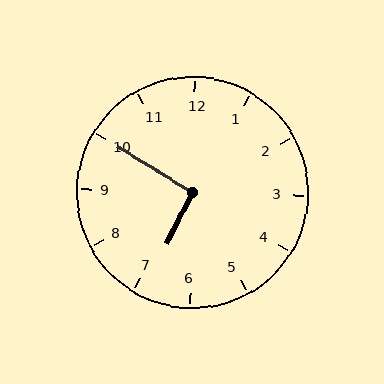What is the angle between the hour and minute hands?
Approximately 95 degrees.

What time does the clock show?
6:50.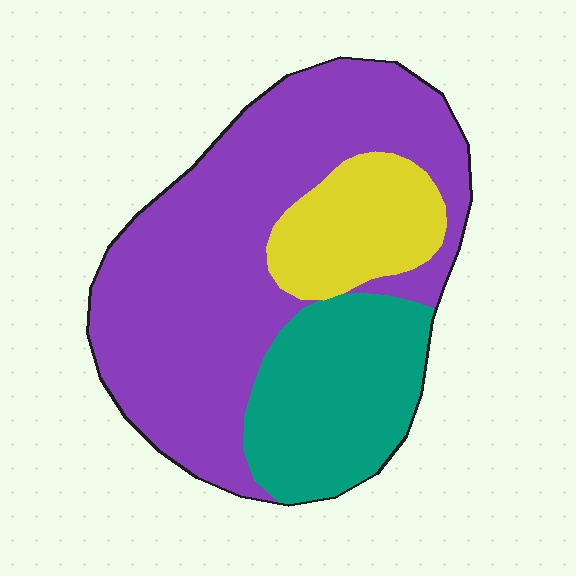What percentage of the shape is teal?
Teal covers around 25% of the shape.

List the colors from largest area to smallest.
From largest to smallest: purple, teal, yellow.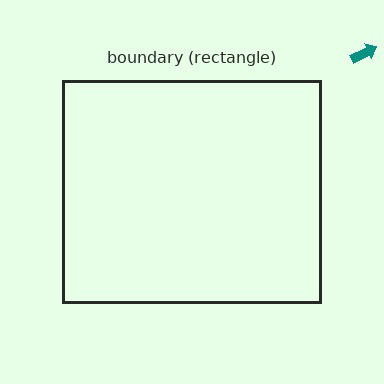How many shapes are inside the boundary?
0 inside, 1 outside.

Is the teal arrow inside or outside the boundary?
Outside.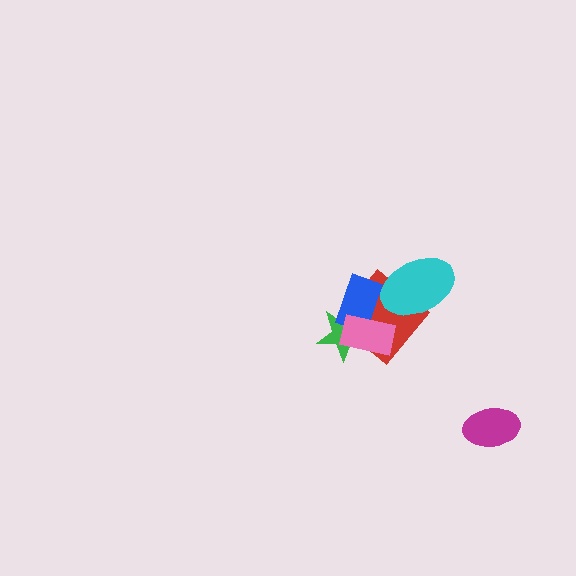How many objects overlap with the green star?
3 objects overlap with the green star.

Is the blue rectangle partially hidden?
Yes, it is partially covered by another shape.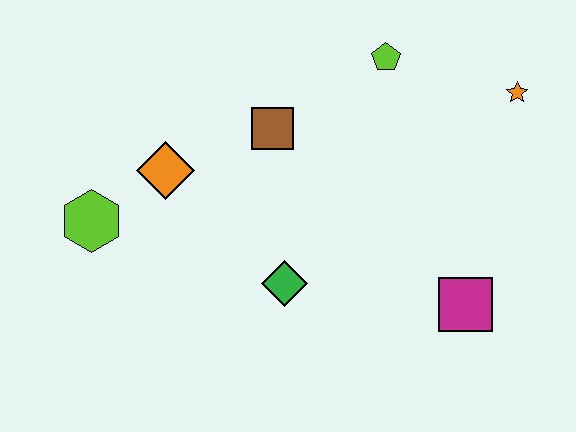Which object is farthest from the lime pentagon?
The lime hexagon is farthest from the lime pentagon.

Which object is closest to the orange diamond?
The lime hexagon is closest to the orange diamond.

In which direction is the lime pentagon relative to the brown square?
The lime pentagon is to the right of the brown square.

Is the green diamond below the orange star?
Yes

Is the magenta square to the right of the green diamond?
Yes